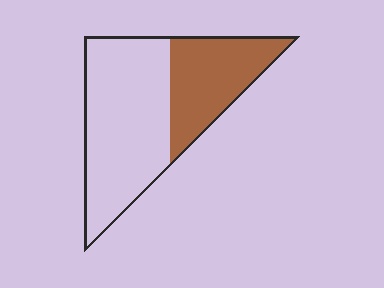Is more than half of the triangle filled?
No.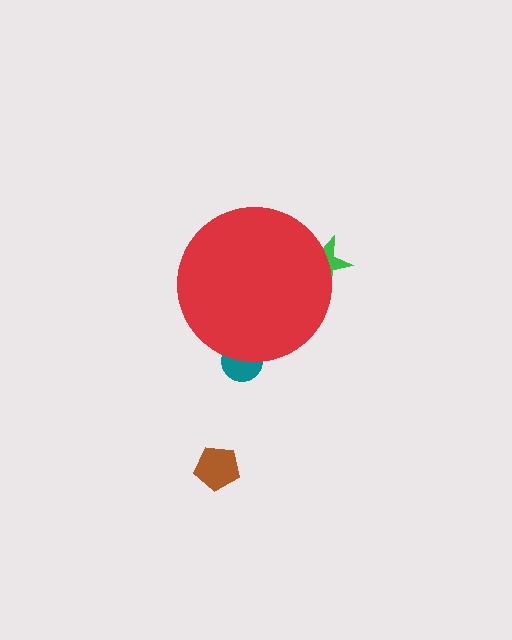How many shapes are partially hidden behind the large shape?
2 shapes are partially hidden.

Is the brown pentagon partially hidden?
No, the brown pentagon is fully visible.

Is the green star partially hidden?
Yes, the green star is partially hidden behind the red circle.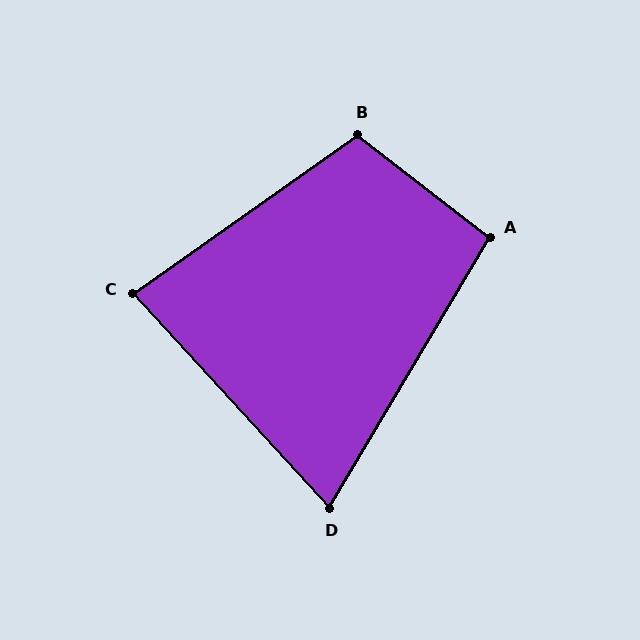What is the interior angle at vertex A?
Approximately 97 degrees (obtuse).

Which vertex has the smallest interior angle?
D, at approximately 73 degrees.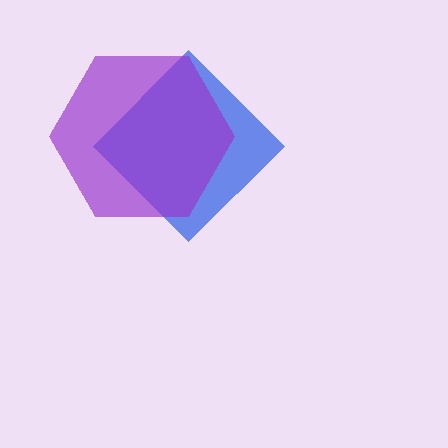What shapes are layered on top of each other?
The layered shapes are: a blue diamond, a purple hexagon.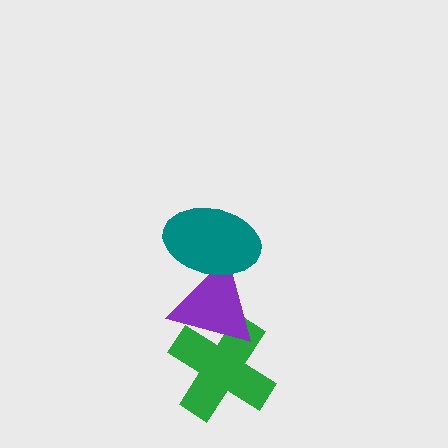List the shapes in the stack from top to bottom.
From top to bottom: the teal ellipse, the purple triangle, the green cross.